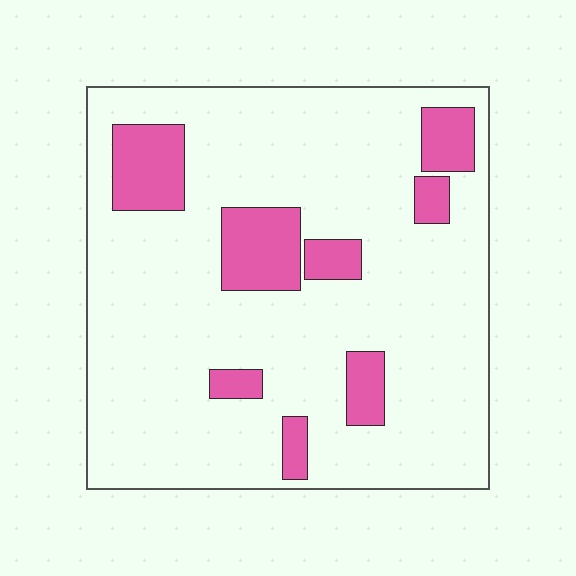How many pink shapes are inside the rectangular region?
8.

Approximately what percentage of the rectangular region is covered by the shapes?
Approximately 15%.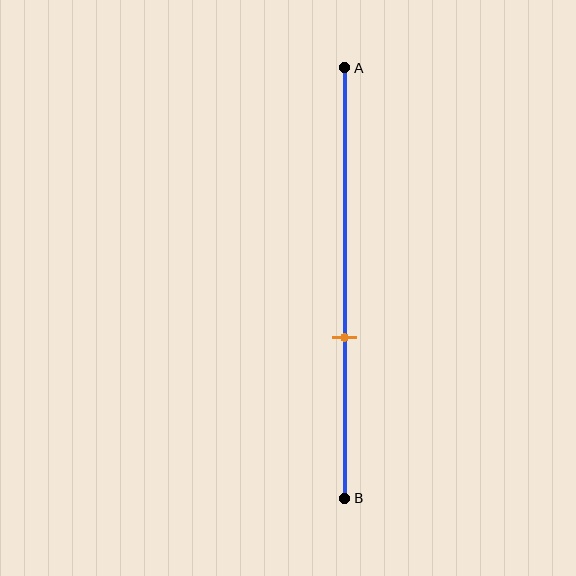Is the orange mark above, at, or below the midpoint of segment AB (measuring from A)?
The orange mark is below the midpoint of segment AB.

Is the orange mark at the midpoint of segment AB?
No, the mark is at about 65% from A, not at the 50% midpoint.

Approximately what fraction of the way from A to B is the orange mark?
The orange mark is approximately 65% of the way from A to B.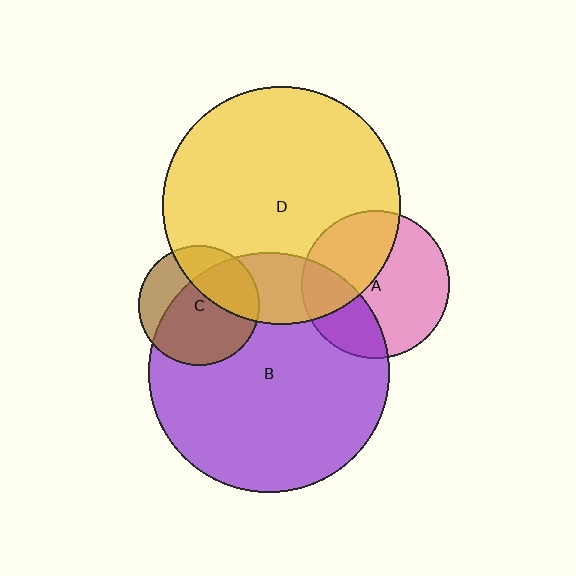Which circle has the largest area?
Circle B (purple).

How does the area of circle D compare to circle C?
Approximately 3.9 times.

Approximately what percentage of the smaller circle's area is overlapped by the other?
Approximately 20%.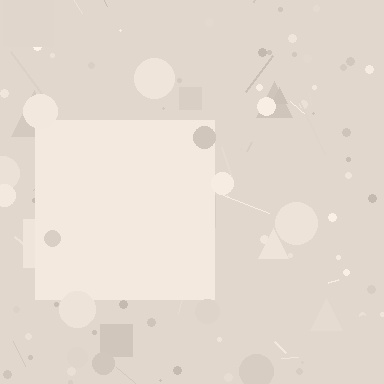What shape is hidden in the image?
A square is hidden in the image.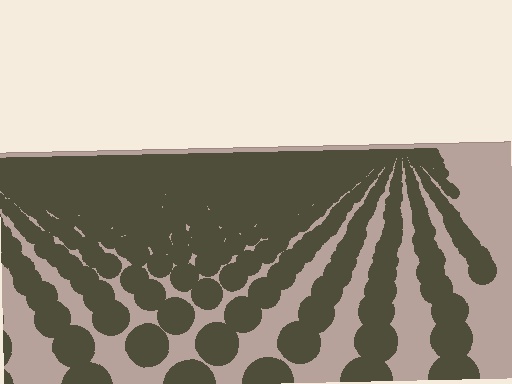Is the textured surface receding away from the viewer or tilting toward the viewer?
The surface is receding away from the viewer. Texture elements get smaller and denser toward the top.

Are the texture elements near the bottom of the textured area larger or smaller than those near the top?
Larger. Near the bottom, elements are closer to the viewer and appear at a bigger on-screen size.